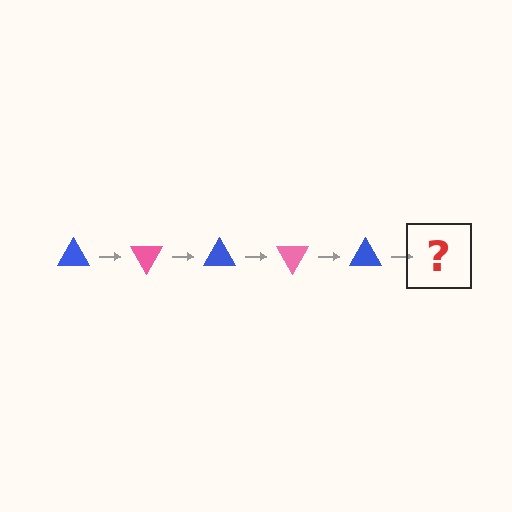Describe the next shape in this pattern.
It should be a pink triangle, rotated 300 degrees from the start.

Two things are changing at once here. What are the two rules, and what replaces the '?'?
The two rules are that it rotates 60 degrees each step and the color cycles through blue and pink. The '?' should be a pink triangle, rotated 300 degrees from the start.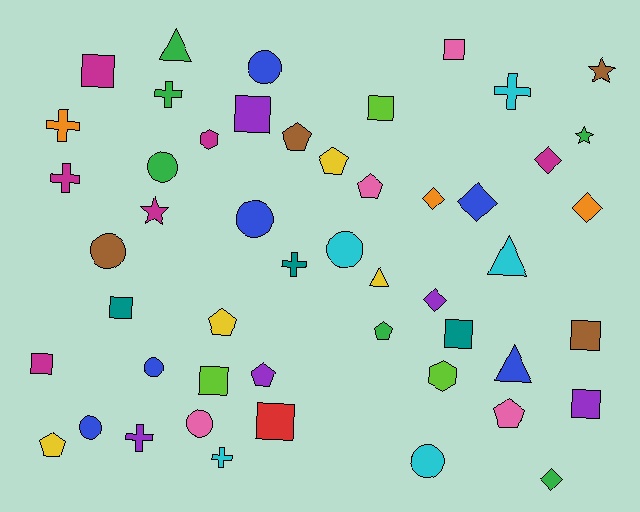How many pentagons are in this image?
There are 8 pentagons.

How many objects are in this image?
There are 50 objects.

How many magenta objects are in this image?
There are 6 magenta objects.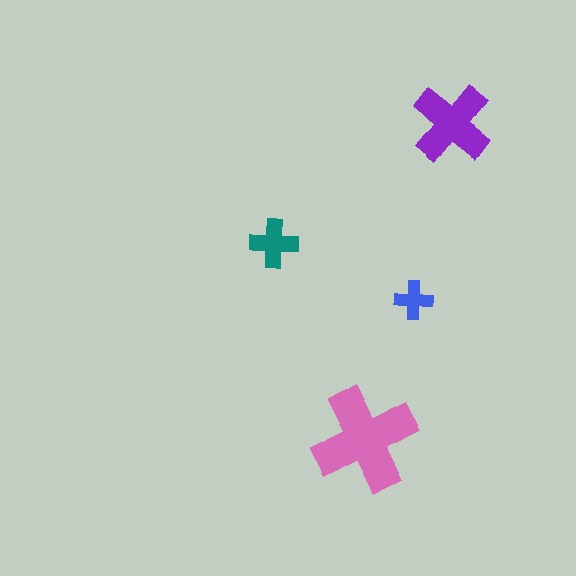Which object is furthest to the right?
The purple cross is rightmost.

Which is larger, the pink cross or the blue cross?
The pink one.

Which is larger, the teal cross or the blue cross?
The teal one.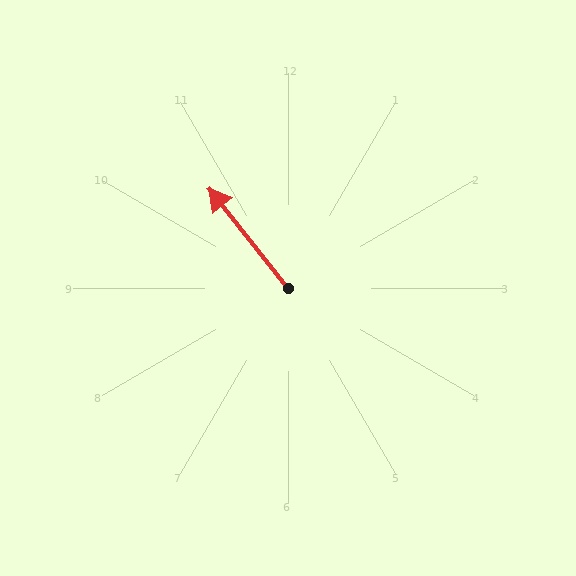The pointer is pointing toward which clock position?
Roughly 11 o'clock.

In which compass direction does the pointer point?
Northwest.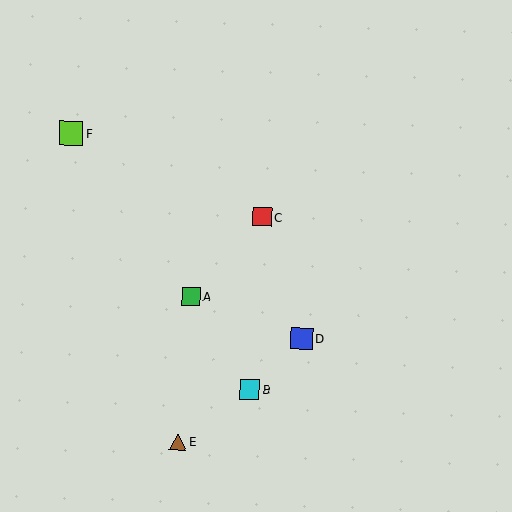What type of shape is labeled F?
Shape F is a lime square.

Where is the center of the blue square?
The center of the blue square is at (302, 338).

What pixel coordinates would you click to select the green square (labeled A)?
Click at (191, 296) to select the green square A.